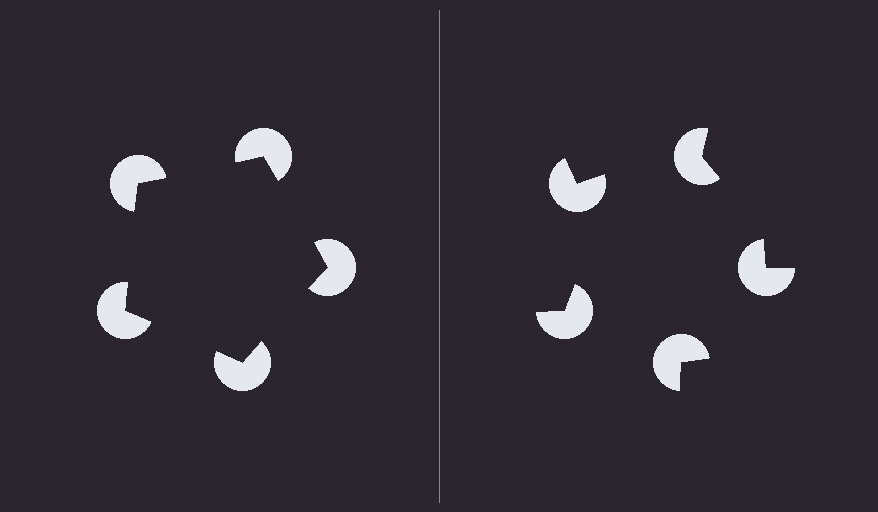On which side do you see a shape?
An illusory pentagon appears on the left side. On the right side the wedge cuts are rotated, so no coherent shape forms.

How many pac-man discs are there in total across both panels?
10 — 5 on each side.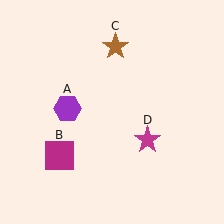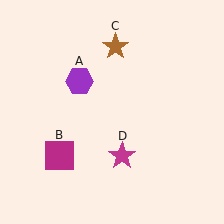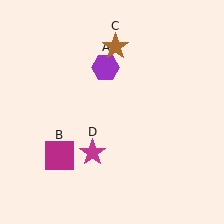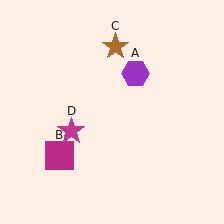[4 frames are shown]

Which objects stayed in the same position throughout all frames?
Magenta square (object B) and brown star (object C) remained stationary.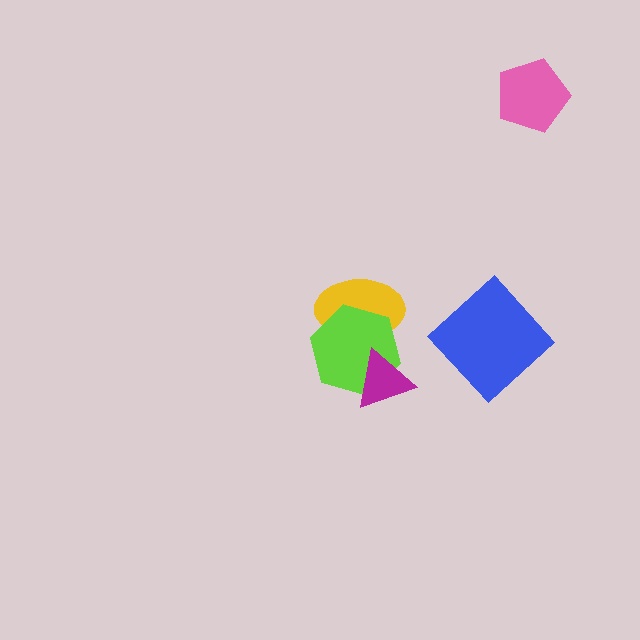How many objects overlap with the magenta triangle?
1 object overlaps with the magenta triangle.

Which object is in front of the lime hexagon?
The magenta triangle is in front of the lime hexagon.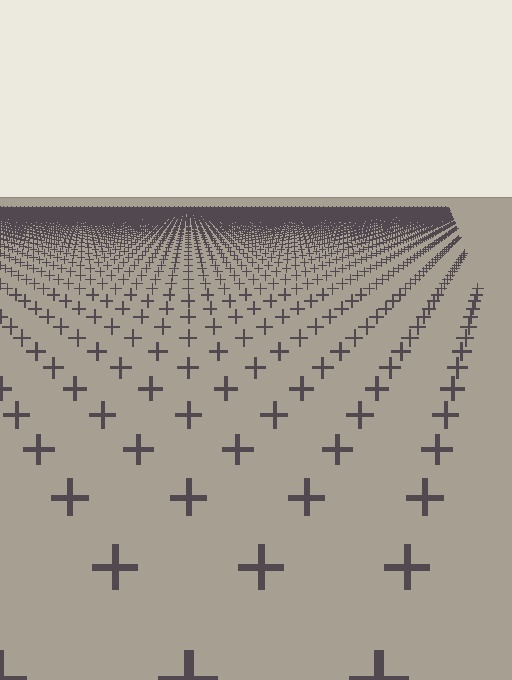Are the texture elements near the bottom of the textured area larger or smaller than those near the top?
Larger. Near the bottom, elements are closer to the viewer and appear at a bigger on-screen size.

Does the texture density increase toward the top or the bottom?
Density increases toward the top.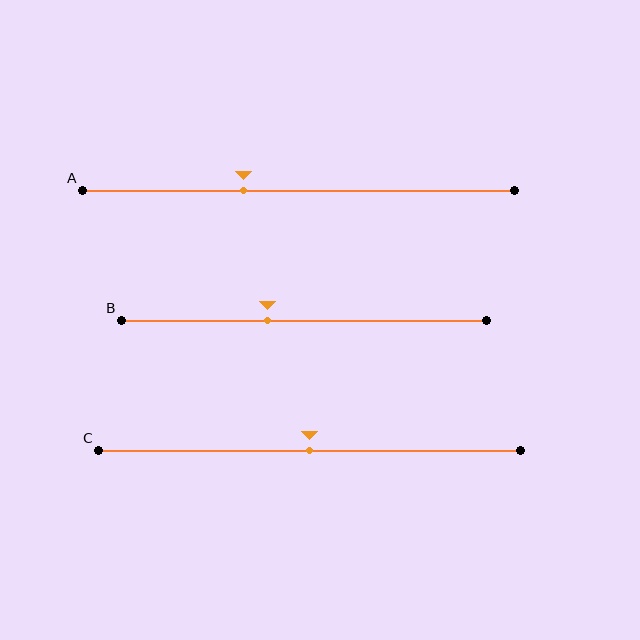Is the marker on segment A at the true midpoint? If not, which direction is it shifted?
No, the marker on segment A is shifted to the left by about 13% of the segment length.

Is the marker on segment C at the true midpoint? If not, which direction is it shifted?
Yes, the marker on segment C is at the true midpoint.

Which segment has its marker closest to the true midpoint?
Segment C has its marker closest to the true midpoint.